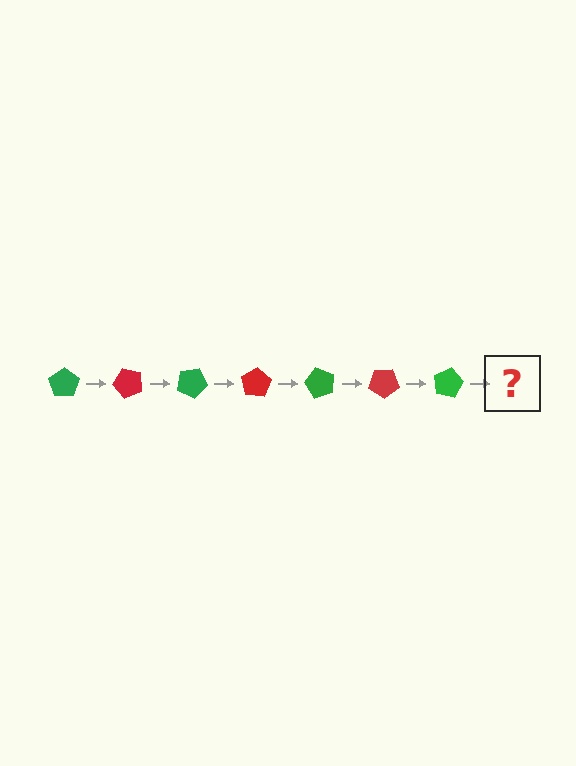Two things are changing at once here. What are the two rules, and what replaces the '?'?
The two rules are that it rotates 50 degrees each step and the color cycles through green and red. The '?' should be a red pentagon, rotated 350 degrees from the start.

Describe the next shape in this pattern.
It should be a red pentagon, rotated 350 degrees from the start.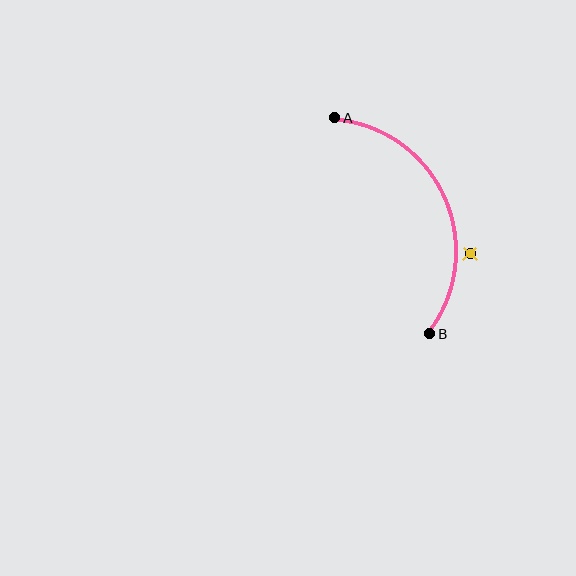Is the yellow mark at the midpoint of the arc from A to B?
No — the yellow mark does not lie on the arc at all. It sits slightly outside the curve.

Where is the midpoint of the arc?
The arc midpoint is the point on the curve farthest from the straight line joining A and B. It sits to the right of that line.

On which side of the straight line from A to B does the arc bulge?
The arc bulges to the right of the straight line connecting A and B.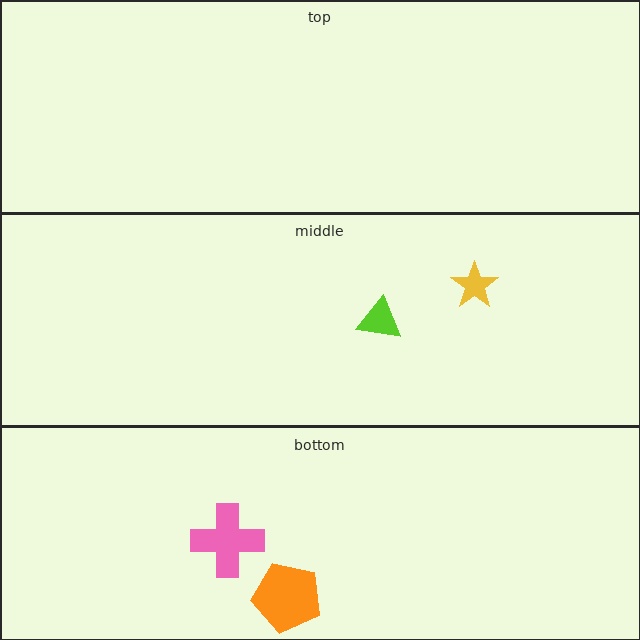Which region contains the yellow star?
The middle region.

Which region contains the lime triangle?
The middle region.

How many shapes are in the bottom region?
2.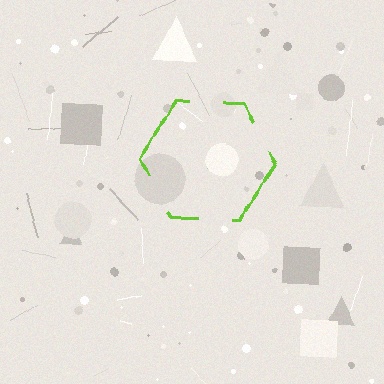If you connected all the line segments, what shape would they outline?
They would outline a hexagon.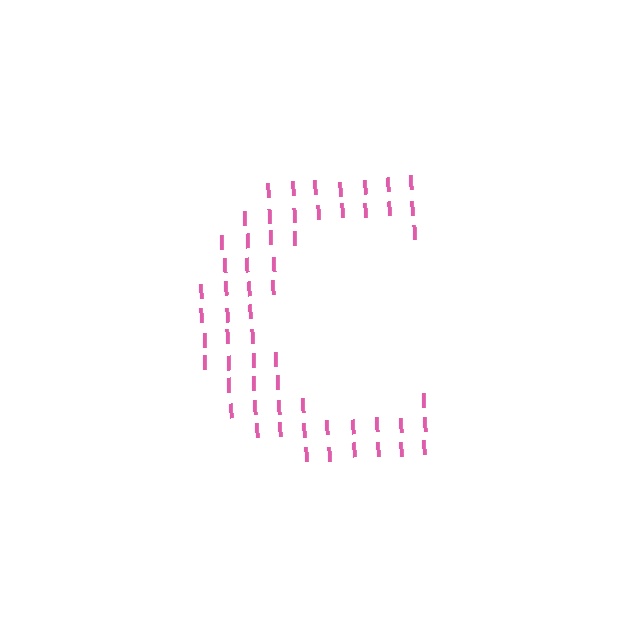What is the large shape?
The large shape is the letter C.